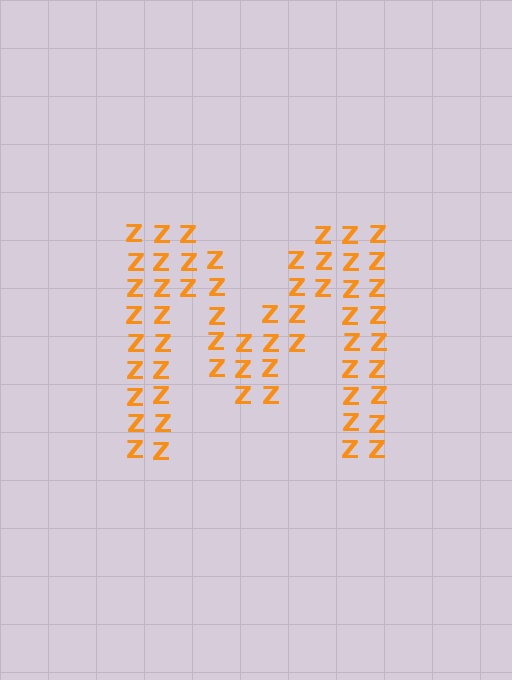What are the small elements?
The small elements are letter Z's.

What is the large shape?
The large shape is the letter M.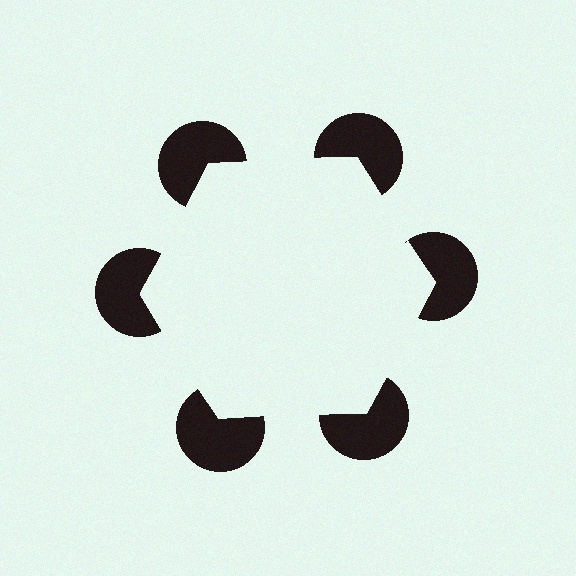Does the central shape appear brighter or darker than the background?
It typically appears slightly brighter than the background, even though no actual brightness change is drawn.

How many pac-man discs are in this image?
There are 6 — one at each vertex of the illusory hexagon.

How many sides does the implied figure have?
6 sides.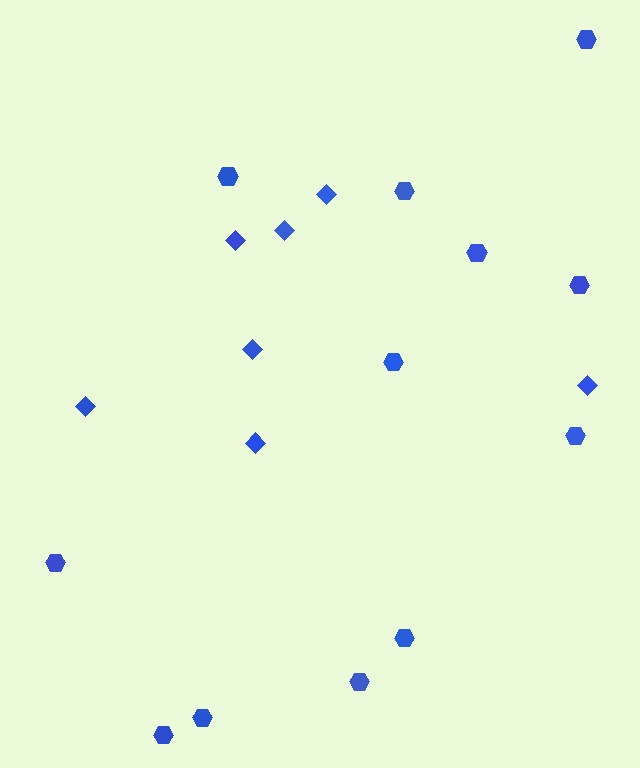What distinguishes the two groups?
There are 2 groups: one group of diamonds (7) and one group of hexagons (12).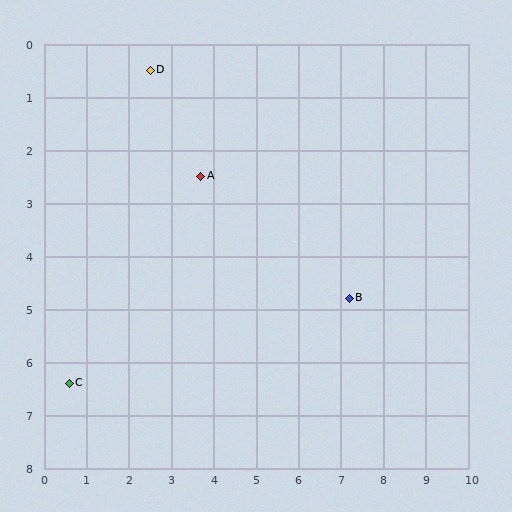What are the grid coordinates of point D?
Point D is at approximately (2.5, 0.5).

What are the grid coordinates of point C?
Point C is at approximately (0.6, 6.4).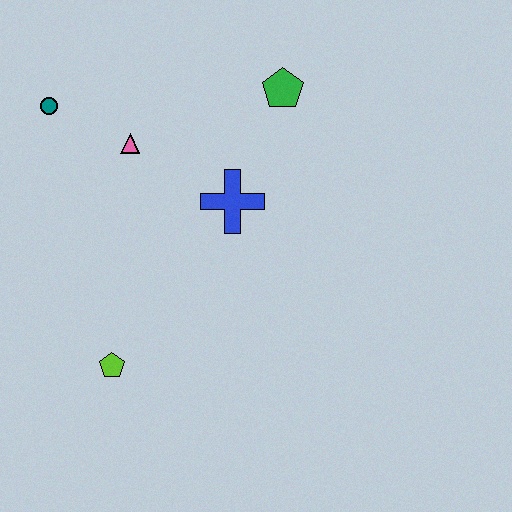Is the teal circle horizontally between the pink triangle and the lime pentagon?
No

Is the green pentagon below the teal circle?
No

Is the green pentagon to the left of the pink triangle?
No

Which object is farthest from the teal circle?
The lime pentagon is farthest from the teal circle.